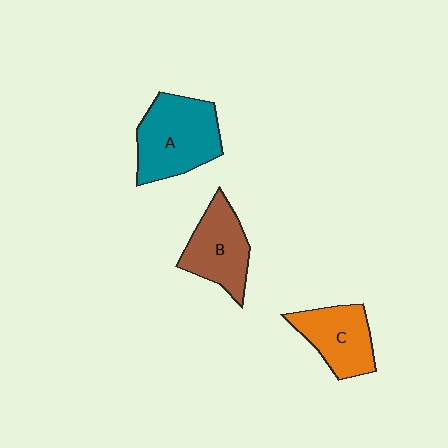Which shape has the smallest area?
Shape C (orange).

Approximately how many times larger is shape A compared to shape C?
Approximately 1.4 times.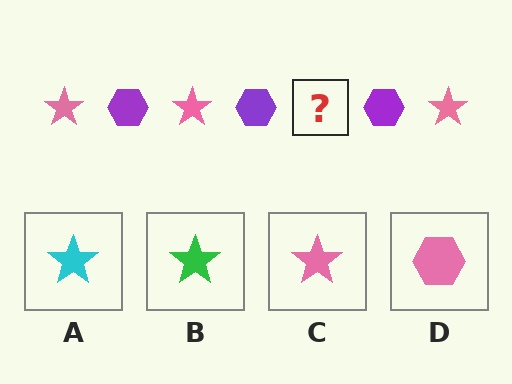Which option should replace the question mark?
Option C.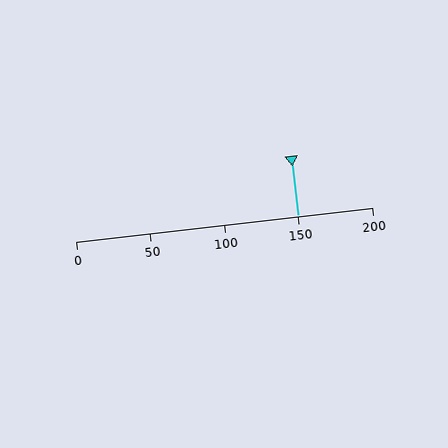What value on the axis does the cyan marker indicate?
The marker indicates approximately 150.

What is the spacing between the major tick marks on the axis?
The major ticks are spaced 50 apart.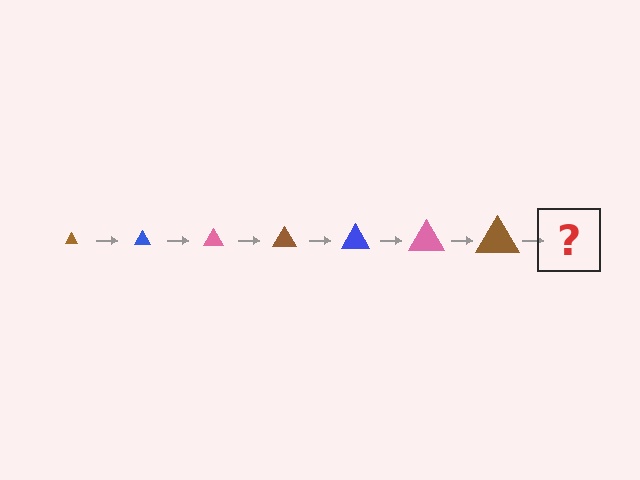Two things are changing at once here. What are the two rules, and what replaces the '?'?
The two rules are that the triangle grows larger each step and the color cycles through brown, blue, and pink. The '?' should be a blue triangle, larger than the previous one.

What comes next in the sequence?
The next element should be a blue triangle, larger than the previous one.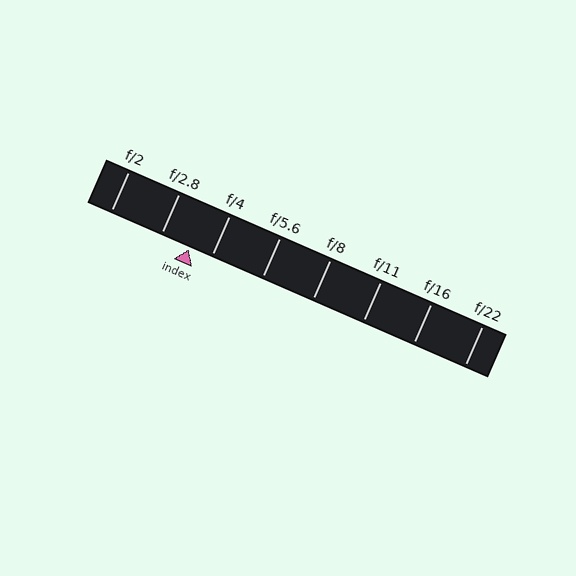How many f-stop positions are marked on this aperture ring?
There are 8 f-stop positions marked.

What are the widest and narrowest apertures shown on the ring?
The widest aperture shown is f/2 and the narrowest is f/22.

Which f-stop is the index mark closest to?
The index mark is closest to f/4.